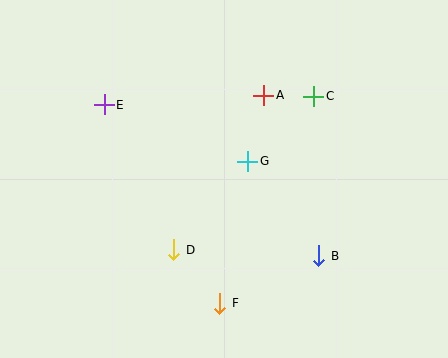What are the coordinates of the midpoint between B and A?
The midpoint between B and A is at (291, 176).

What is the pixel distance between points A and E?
The distance between A and E is 160 pixels.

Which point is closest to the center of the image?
Point G at (248, 161) is closest to the center.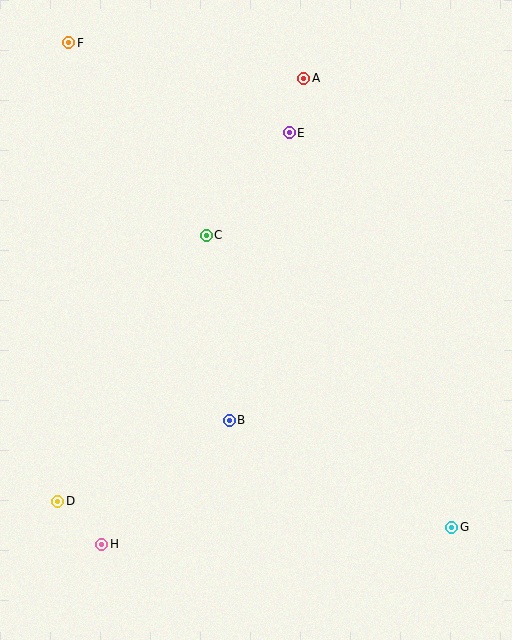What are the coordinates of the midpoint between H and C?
The midpoint between H and C is at (154, 390).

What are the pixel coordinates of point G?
Point G is at (452, 527).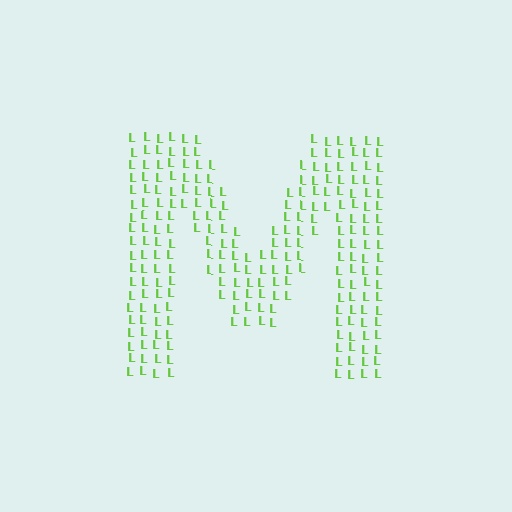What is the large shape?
The large shape is the letter M.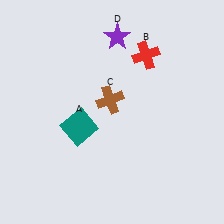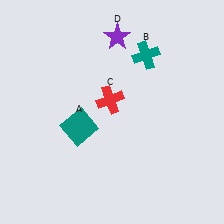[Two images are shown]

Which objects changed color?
B changed from red to teal. C changed from brown to red.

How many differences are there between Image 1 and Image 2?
There are 2 differences between the two images.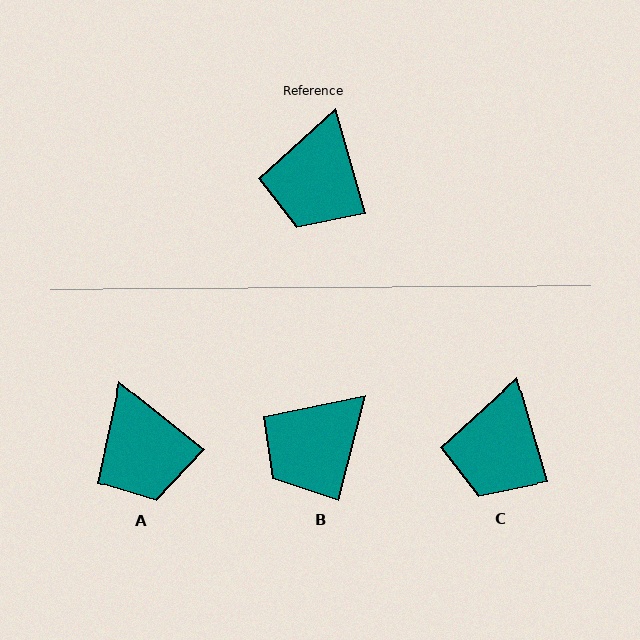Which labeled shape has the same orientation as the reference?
C.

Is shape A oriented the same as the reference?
No, it is off by about 35 degrees.